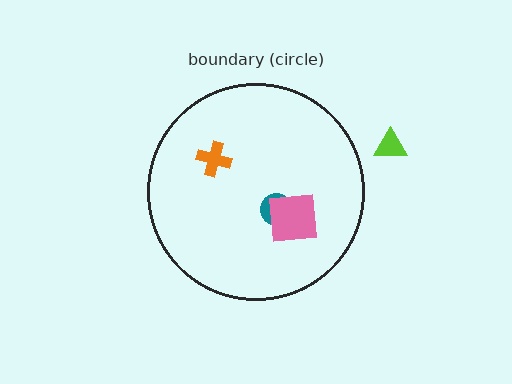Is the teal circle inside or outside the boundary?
Inside.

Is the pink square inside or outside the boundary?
Inside.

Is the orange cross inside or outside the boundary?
Inside.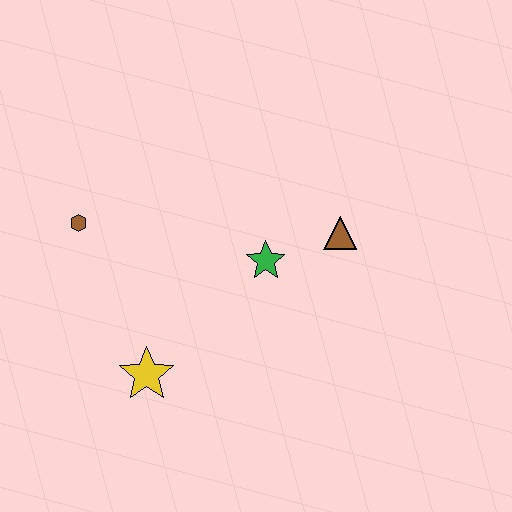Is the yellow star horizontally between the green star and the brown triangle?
No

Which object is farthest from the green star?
The brown hexagon is farthest from the green star.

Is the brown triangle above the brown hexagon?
No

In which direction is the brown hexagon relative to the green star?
The brown hexagon is to the left of the green star.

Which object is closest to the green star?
The brown triangle is closest to the green star.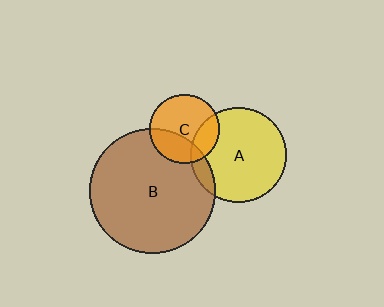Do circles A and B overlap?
Yes.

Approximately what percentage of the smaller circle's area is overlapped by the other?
Approximately 10%.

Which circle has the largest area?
Circle B (brown).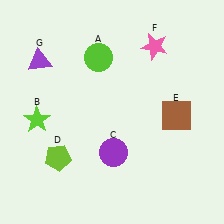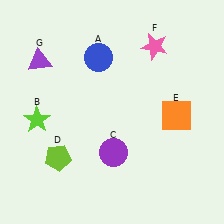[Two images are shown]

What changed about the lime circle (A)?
In Image 1, A is lime. In Image 2, it changed to blue.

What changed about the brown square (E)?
In Image 1, E is brown. In Image 2, it changed to orange.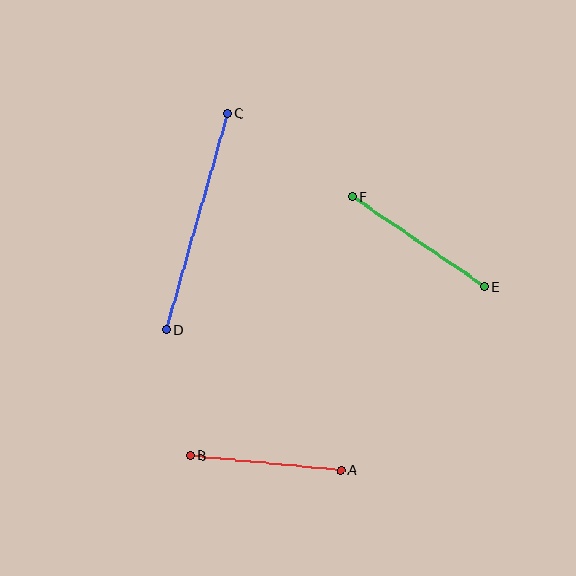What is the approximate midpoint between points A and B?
The midpoint is at approximately (266, 463) pixels.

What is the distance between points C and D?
The distance is approximately 225 pixels.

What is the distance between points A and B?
The distance is approximately 151 pixels.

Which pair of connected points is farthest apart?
Points C and D are farthest apart.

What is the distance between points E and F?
The distance is approximately 160 pixels.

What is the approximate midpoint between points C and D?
The midpoint is at approximately (197, 221) pixels.